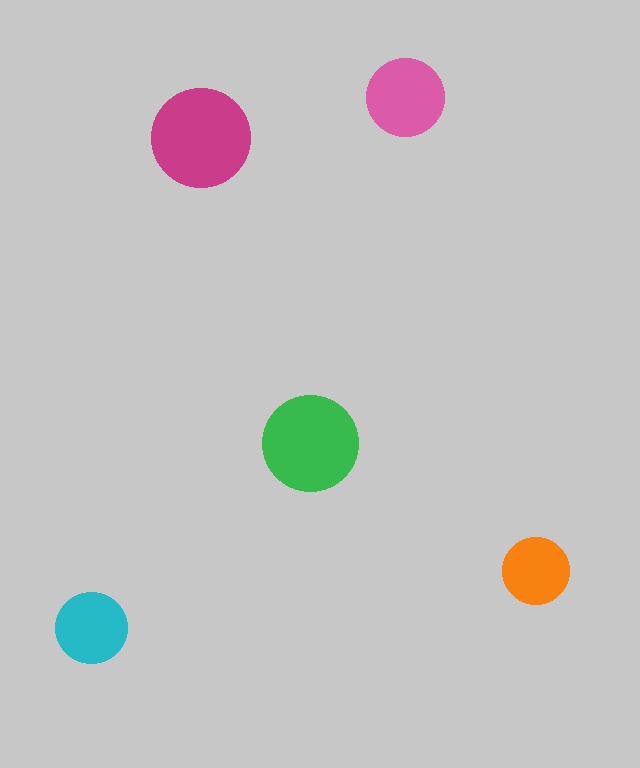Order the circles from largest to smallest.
the magenta one, the green one, the pink one, the cyan one, the orange one.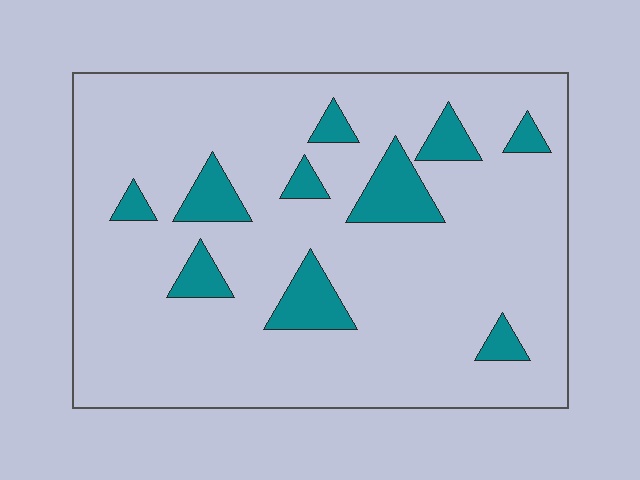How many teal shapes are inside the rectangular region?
10.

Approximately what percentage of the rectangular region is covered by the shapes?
Approximately 15%.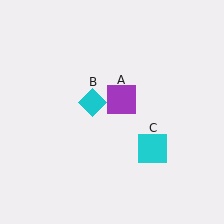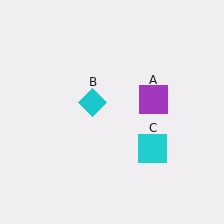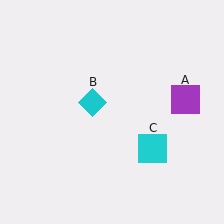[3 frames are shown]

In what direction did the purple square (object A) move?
The purple square (object A) moved right.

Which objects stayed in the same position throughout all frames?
Cyan diamond (object B) and cyan square (object C) remained stationary.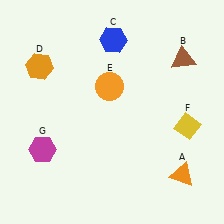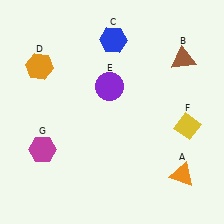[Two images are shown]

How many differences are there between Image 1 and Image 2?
There is 1 difference between the two images.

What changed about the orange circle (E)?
In Image 1, E is orange. In Image 2, it changed to purple.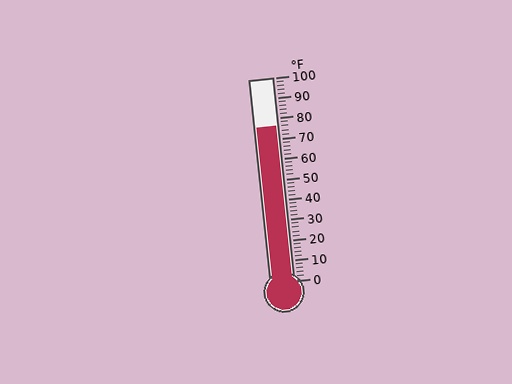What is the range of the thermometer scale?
The thermometer scale ranges from 0°F to 100°F.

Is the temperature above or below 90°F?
The temperature is below 90°F.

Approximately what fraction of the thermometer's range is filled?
The thermometer is filled to approximately 75% of its range.